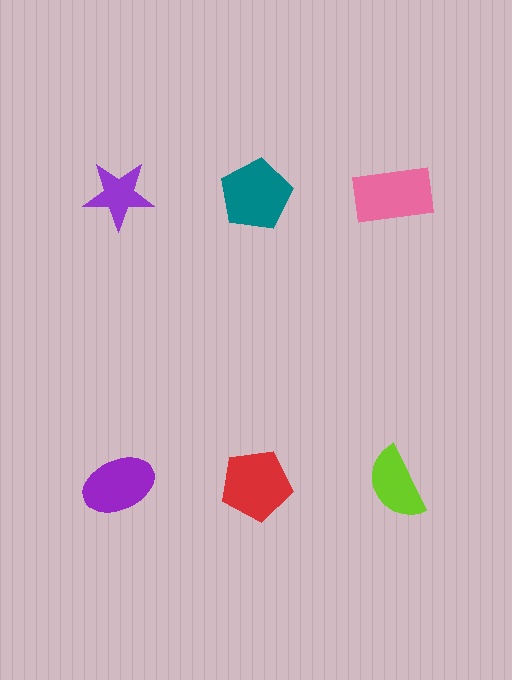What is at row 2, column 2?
A red pentagon.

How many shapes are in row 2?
3 shapes.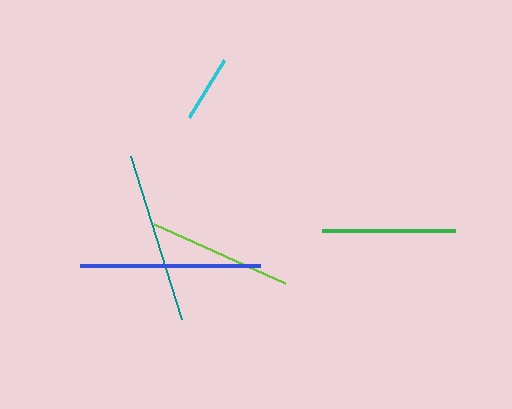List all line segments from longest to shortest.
From longest to shortest: blue, teal, lime, green, cyan.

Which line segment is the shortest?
The cyan line is the shortest at approximately 67 pixels.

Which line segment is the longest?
The blue line is the longest at approximately 181 pixels.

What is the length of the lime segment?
The lime segment is approximately 144 pixels long.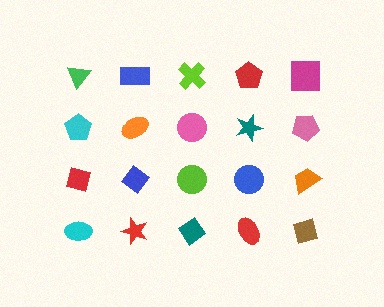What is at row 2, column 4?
A teal star.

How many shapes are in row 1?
5 shapes.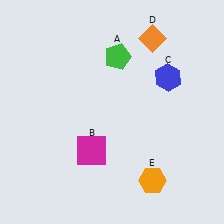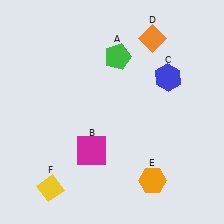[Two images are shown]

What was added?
A yellow diamond (F) was added in Image 2.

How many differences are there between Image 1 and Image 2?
There is 1 difference between the two images.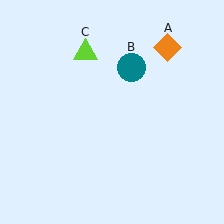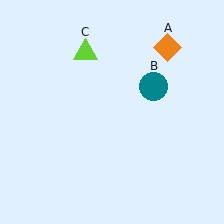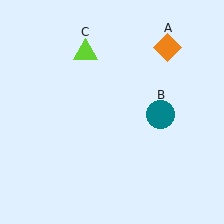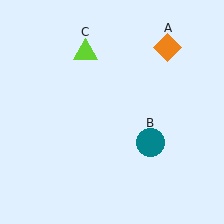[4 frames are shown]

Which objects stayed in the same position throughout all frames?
Orange diamond (object A) and lime triangle (object C) remained stationary.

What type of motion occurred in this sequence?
The teal circle (object B) rotated clockwise around the center of the scene.